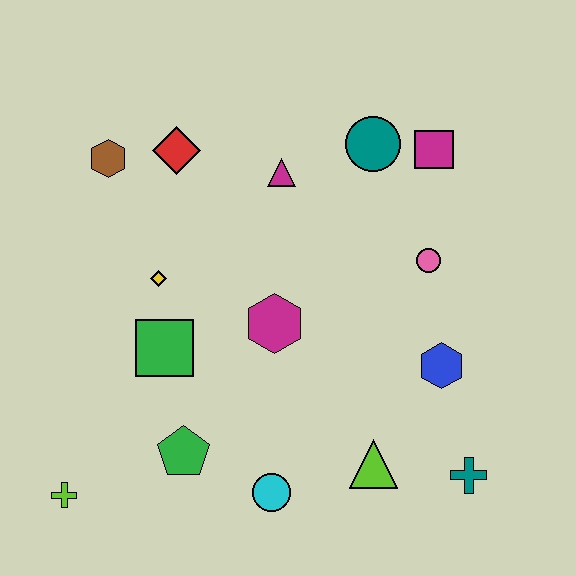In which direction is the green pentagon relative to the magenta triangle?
The green pentagon is below the magenta triangle.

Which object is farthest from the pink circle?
The lime cross is farthest from the pink circle.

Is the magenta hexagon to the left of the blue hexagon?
Yes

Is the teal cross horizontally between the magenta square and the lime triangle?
No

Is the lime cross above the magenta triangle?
No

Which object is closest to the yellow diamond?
The green square is closest to the yellow diamond.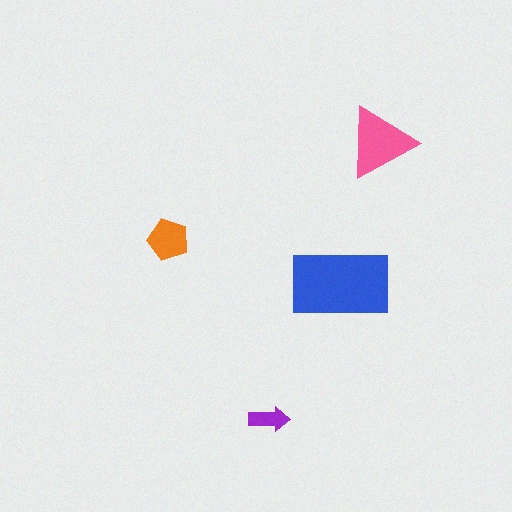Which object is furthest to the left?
The orange pentagon is leftmost.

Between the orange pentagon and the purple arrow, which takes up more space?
The orange pentagon.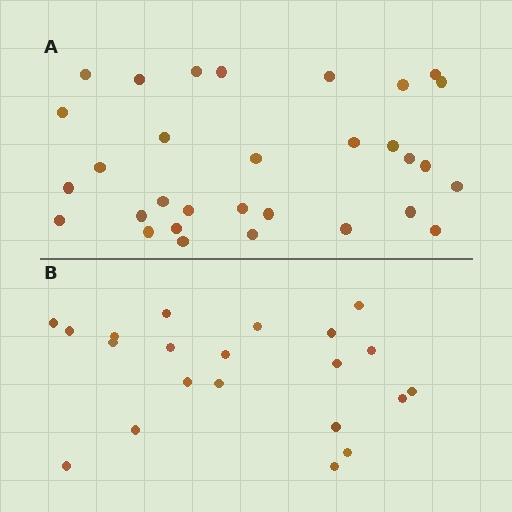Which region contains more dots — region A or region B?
Region A (the top region) has more dots.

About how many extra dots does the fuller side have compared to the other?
Region A has roughly 10 or so more dots than region B.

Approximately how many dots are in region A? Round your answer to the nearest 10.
About 30 dots. (The exact count is 31, which rounds to 30.)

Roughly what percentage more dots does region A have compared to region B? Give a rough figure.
About 50% more.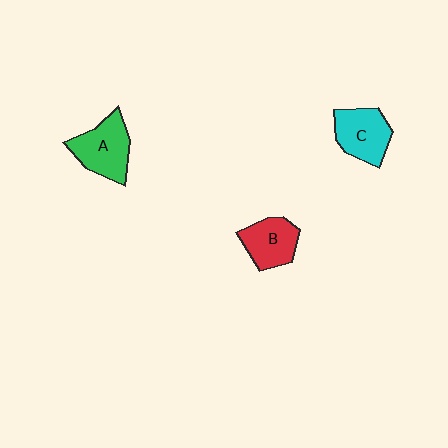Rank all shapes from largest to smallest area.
From largest to smallest: A (green), C (cyan), B (red).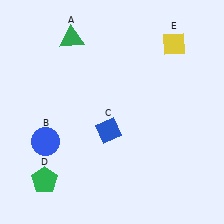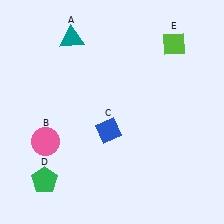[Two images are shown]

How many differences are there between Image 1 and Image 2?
There are 3 differences between the two images.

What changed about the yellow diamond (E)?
In Image 1, E is yellow. In Image 2, it changed to lime.